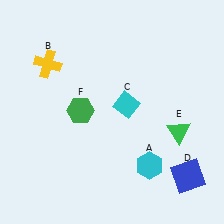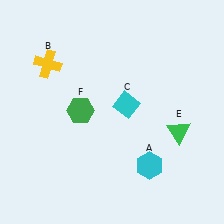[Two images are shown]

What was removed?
The blue square (D) was removed in Image 2.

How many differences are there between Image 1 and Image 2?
There is 1 difference between the two images.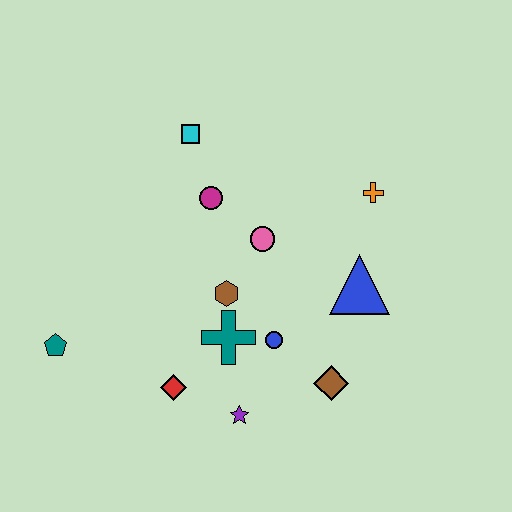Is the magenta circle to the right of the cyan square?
Yes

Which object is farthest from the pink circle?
The teal pentagon is farthest from the pink circle.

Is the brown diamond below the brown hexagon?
Yes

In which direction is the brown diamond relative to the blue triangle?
The brown diamond is below the blue triangle.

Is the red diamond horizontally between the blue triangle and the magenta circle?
No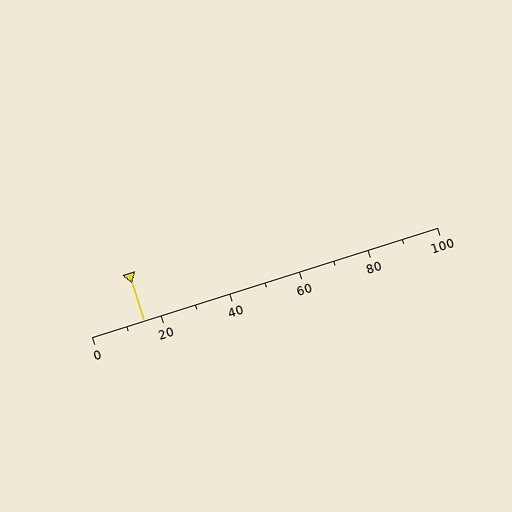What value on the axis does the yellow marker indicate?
The marker indicates approximately 15.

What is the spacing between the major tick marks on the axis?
The major ticks are spaced 20 apart.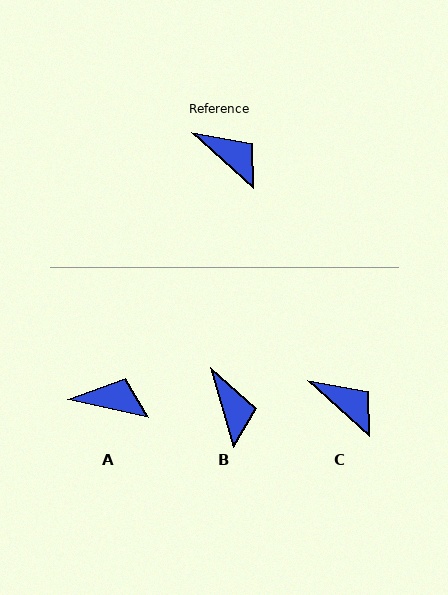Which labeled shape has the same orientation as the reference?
C.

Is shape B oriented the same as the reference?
No, it is off by about 31 degrees.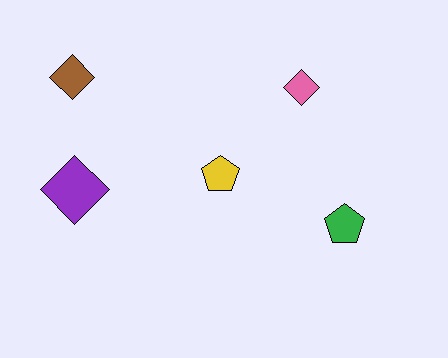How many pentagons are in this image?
There are 2 pentagons.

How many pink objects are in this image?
There is 1 pink object.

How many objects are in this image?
There are 5 objects.